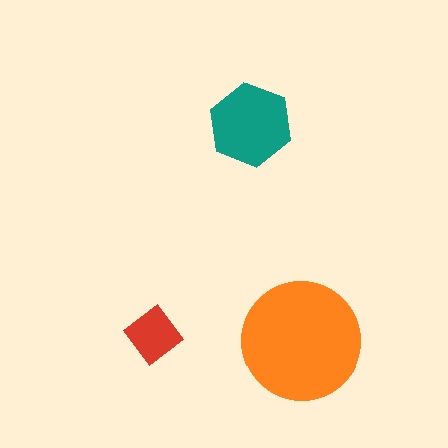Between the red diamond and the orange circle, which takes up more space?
The orange circle.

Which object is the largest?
The orange circle.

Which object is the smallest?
The red diamond.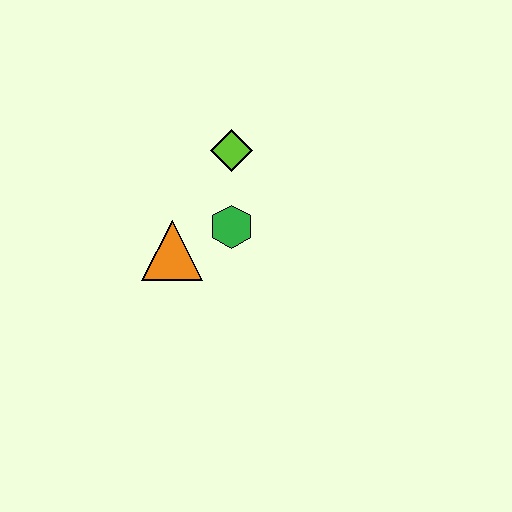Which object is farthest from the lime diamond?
The orange triangle is farthest from the lime diamond.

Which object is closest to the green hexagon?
The orange triangle is closest to the green hexagon.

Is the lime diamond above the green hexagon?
Yes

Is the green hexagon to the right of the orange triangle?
Yes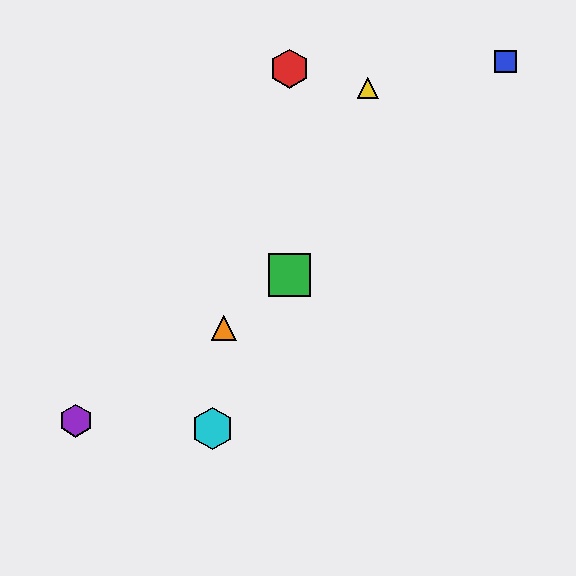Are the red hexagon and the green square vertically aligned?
Yes, both are at x≈289.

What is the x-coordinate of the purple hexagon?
The purple hexagon is at x≈76.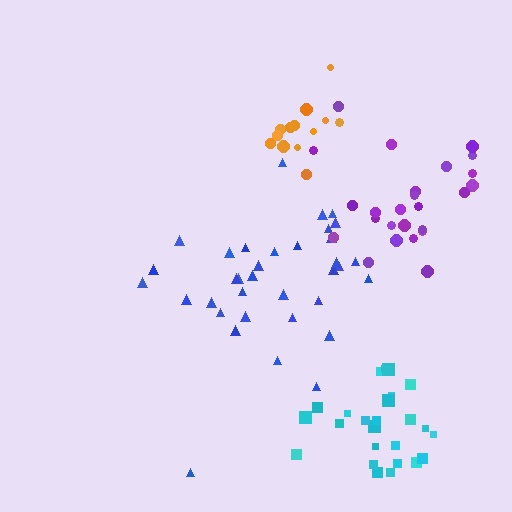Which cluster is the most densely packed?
Cyan.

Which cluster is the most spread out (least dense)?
Purple.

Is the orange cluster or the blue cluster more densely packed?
Orange.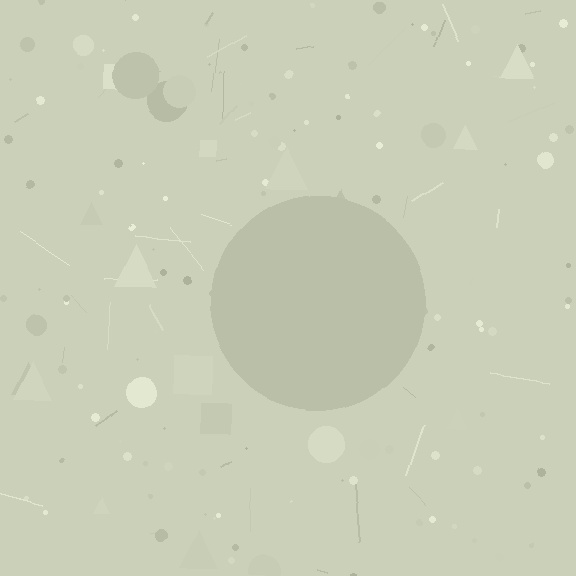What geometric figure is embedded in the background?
A circle is embedded in the background.